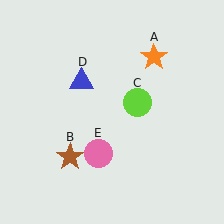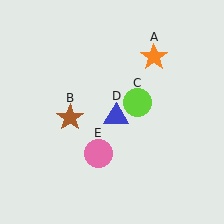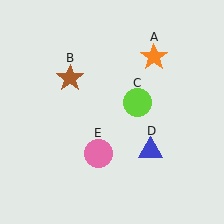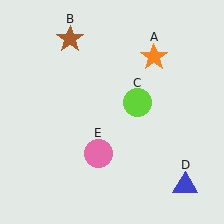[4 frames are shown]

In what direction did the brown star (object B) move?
The brown star (object B) moved up.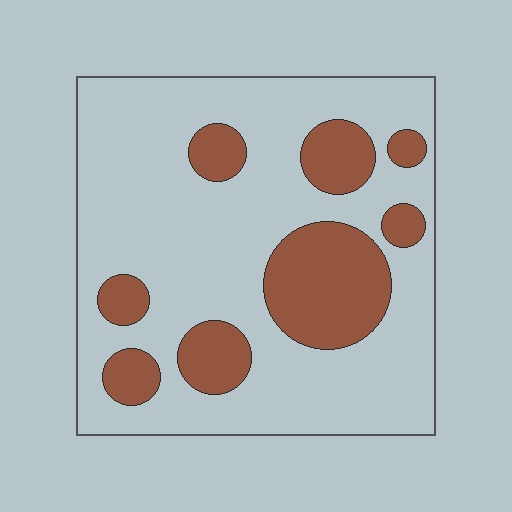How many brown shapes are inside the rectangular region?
8.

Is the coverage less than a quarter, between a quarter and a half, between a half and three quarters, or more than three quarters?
Less than a quarter.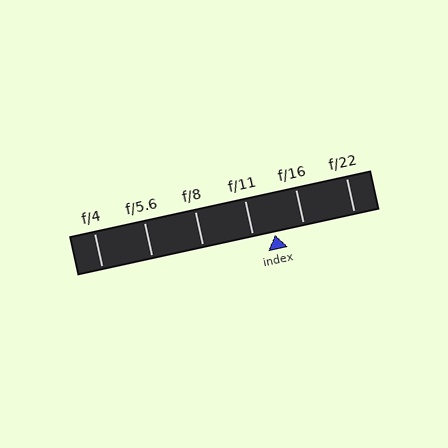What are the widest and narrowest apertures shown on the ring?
The widest aperture shown is f/4 and the narrowest is f/22.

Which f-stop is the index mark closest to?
The index mark is closest to f/11.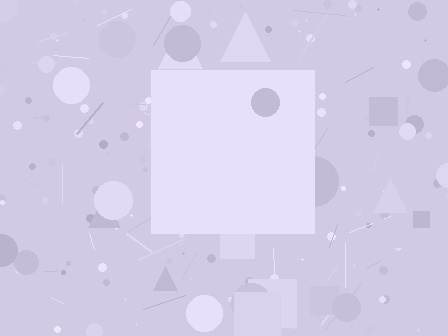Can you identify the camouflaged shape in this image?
The camouflaged shape is a square.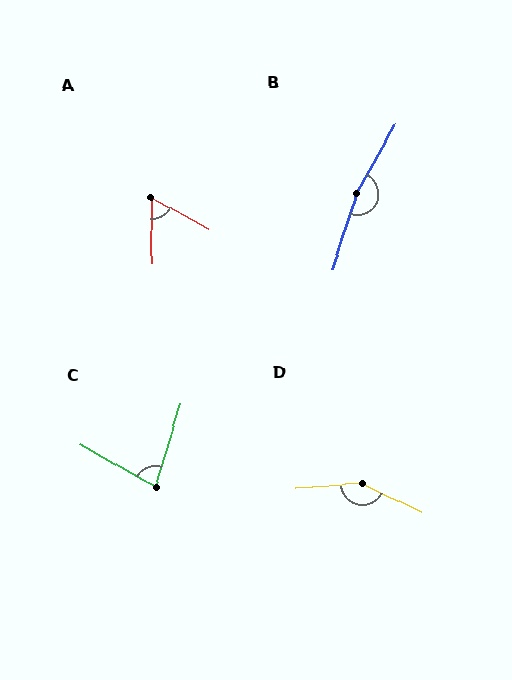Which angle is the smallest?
A, at approximately 61 degrees.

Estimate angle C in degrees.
Approximately 78 degrees.